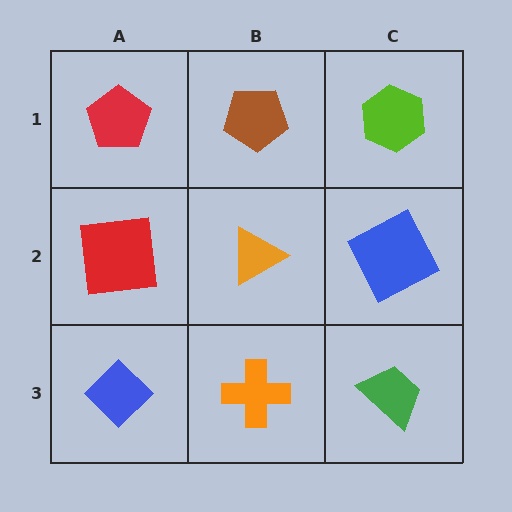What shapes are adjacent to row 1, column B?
An orange triangle (row 2, column B), a red pentagon (row 1, column A), a lime hexagon (row 1, column C).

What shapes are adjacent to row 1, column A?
A red square (row 2, column A), a brown pentagon (row 1, column B).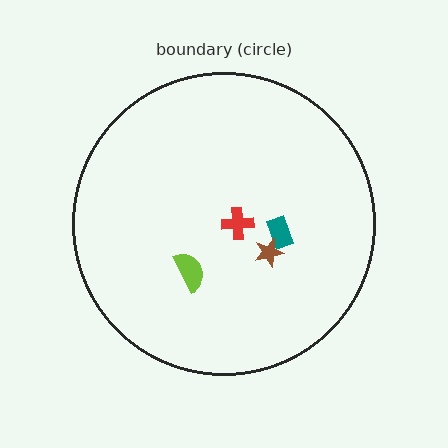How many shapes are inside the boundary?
4 inside, 0 outside.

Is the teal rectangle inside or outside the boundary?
Inside.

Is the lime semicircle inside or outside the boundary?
Inside.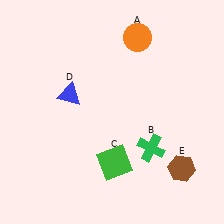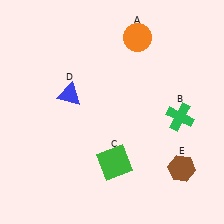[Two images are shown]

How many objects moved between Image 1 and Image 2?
1 object moved between the two images.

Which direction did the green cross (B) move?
The green cross (B) moved up.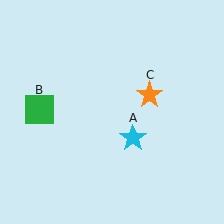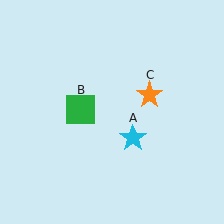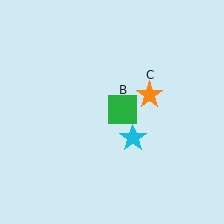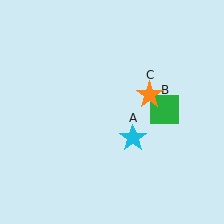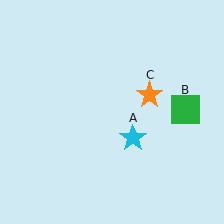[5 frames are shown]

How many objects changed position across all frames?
1 object changed position: green square (object B).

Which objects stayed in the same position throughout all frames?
Cyan star (object A) and orange star (object C) remained stationary.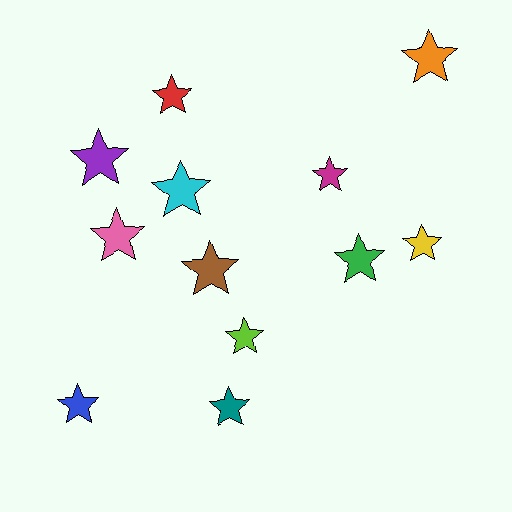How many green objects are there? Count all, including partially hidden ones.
There is 1 green object.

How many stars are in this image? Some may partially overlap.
There are 12 stars.